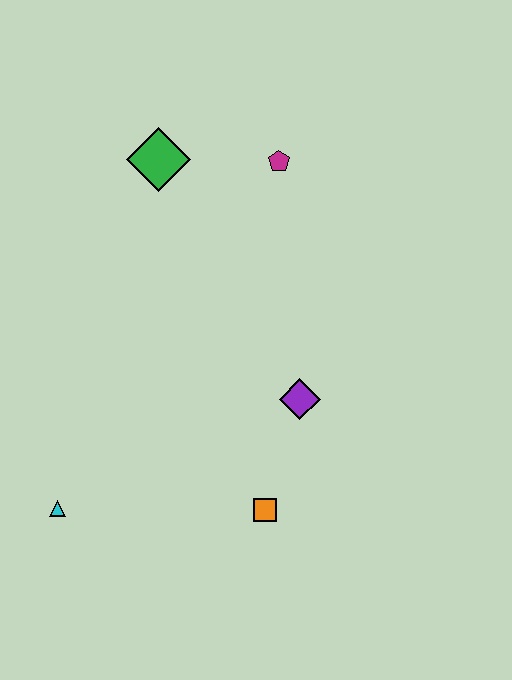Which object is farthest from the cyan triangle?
The magenta pentagon is farthest from the cyan triangle.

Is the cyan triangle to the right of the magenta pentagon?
No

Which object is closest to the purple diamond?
The orange square is closest to the purple diamond.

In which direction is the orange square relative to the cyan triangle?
The orange square is to the right of the cyan triangle.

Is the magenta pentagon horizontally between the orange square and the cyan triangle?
No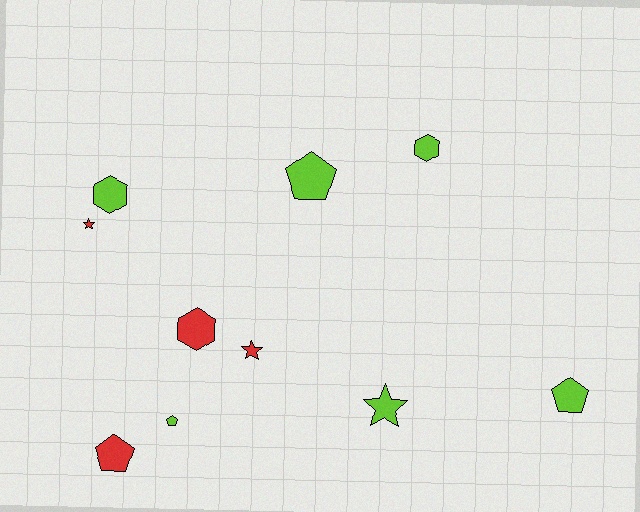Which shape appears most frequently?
Pentagon, with 4 objects.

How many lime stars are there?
There is 1 lime star.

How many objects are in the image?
There are 10 objects.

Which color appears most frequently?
Lime, with 6 objects.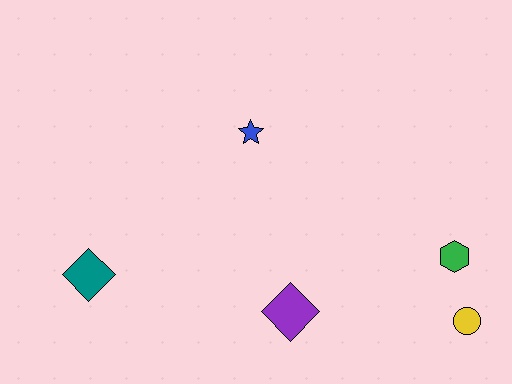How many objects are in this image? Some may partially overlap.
There are 5 objects.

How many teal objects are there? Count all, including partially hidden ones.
There is 1 teal object.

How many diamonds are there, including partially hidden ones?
There are 2 diamonds.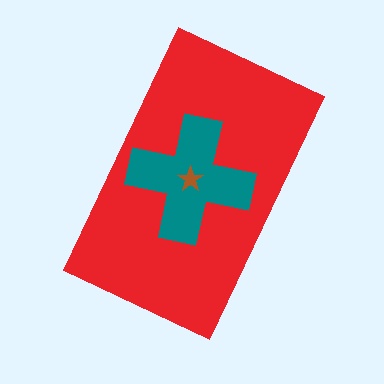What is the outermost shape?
The red rectangle.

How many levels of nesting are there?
3.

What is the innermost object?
The brown star.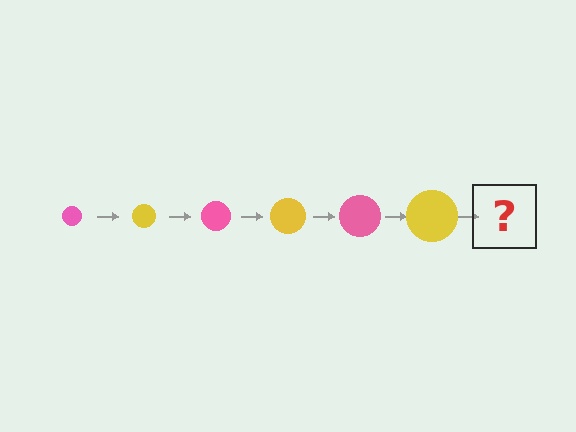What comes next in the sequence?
The next element should be a pink circle, larger than the previous one.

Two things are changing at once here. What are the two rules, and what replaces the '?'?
The two rules are that the circle grows larger each step and the color cycles through pink and yellow. The '?' should be a pink circle, larger than the previous one.